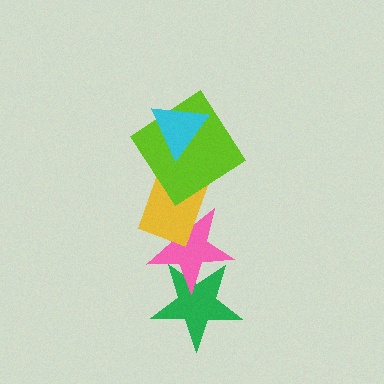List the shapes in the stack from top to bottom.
From top to bottom: the cyan triangle, the lime diamond, the yellow rectangle, the pink star, the green star.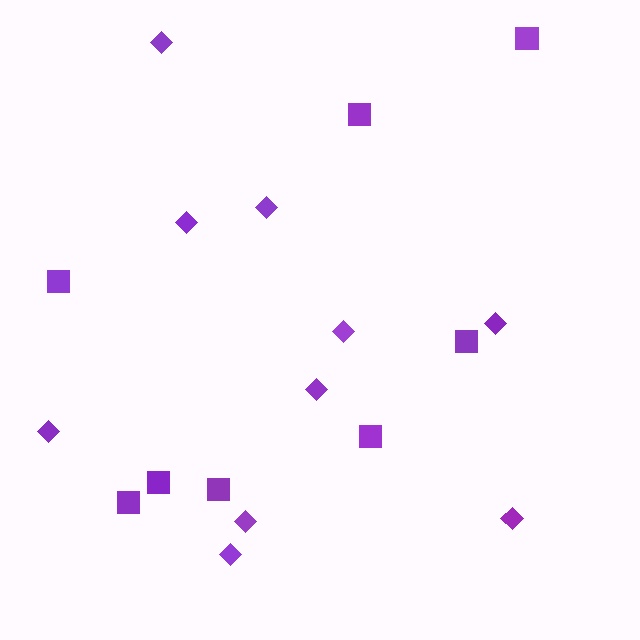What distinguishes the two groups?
There are 2 groups: one group of diamonds (10) and one group of squares (8).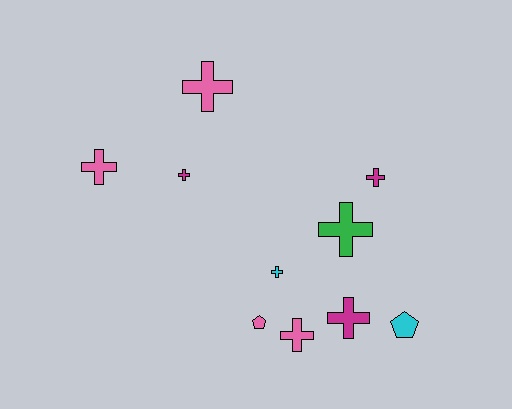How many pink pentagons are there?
There is 1 pink pentagon.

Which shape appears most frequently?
Cross, with 8 objects.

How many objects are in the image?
There are 10 objects.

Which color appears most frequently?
Pink, with 4 objects.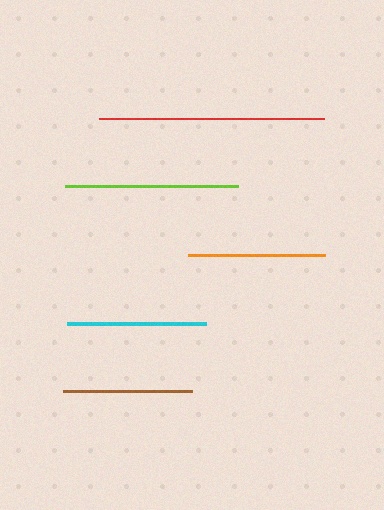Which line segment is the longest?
The red line is the longest at approximately 225 pixels.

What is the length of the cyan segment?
The cyan segment is approximately 139 pixels long.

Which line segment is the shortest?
The brown line is the shortest at approximately 129 pixels.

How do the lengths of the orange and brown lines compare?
The orange and brown lines are approximately the same length.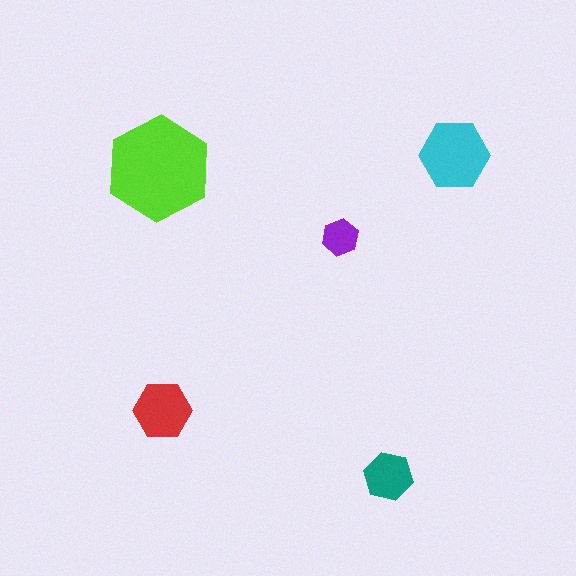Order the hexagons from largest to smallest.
the lime one, the cyan one, the red one, the teal one, the purple one.